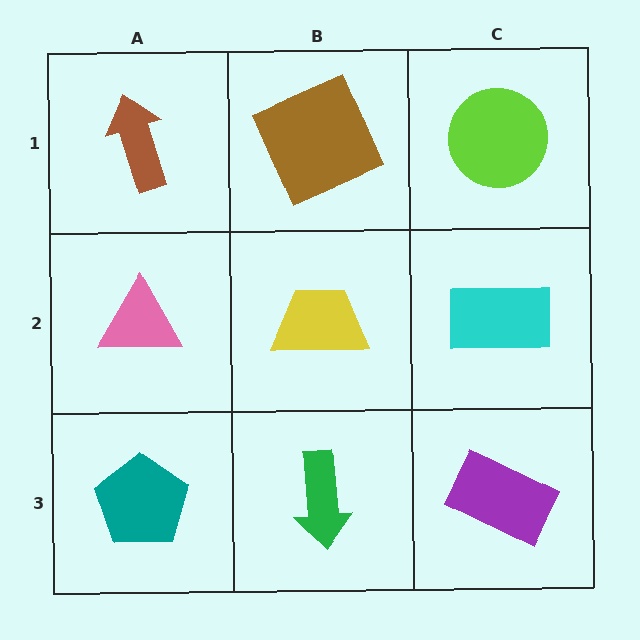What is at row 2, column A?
A pink triangle.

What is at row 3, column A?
A teal pentagon.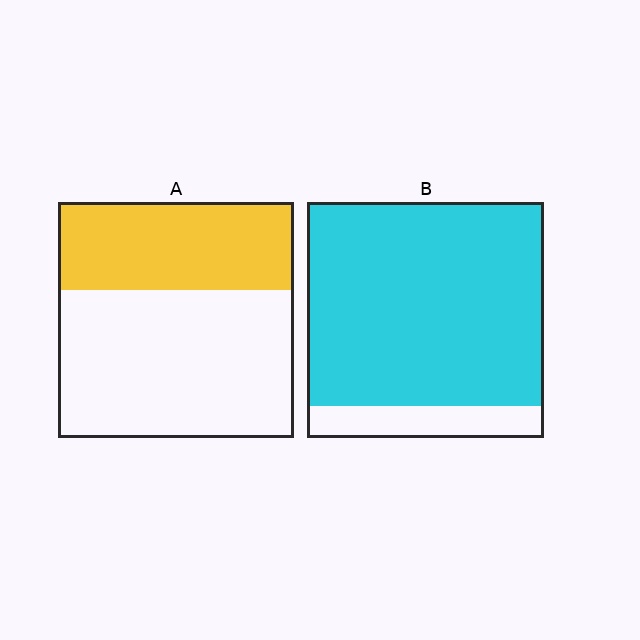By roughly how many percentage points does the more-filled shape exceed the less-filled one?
By roughly 50 percentage points (B over A).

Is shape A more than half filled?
No.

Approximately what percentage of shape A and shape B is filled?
A is approximately 35% and B is approximately 85%.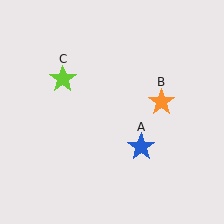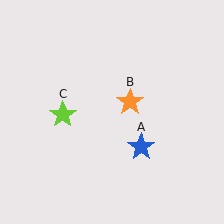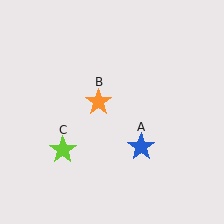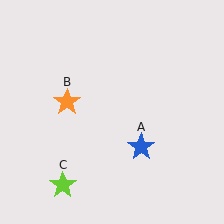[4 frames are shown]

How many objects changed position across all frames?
2 objects changed position: orange star (object B), lime star (object C).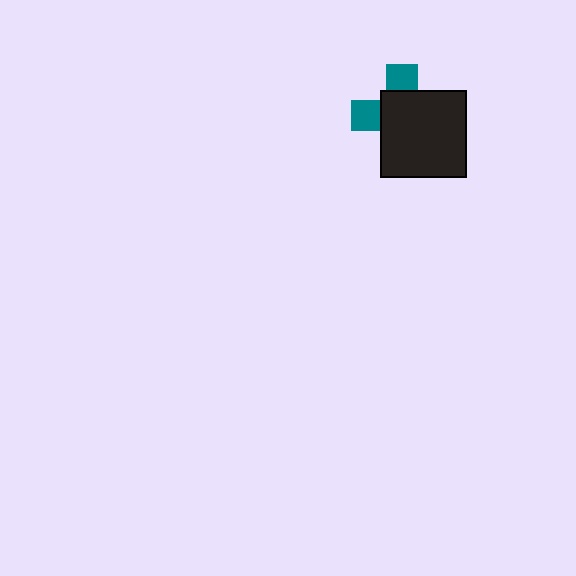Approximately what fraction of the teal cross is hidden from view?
Roughly 69% of the teal cross is hidden behind the black square.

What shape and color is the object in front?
The object in front is a black square.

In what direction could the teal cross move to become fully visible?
The teal cross could move toward the upper-left. That would shift it out from behind the black square entirely.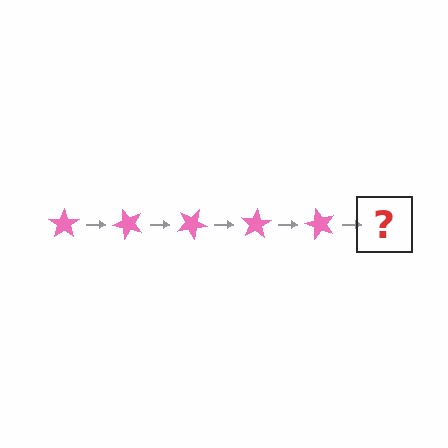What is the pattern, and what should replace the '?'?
The pattern is that the star rotates 50 degrees each step. The '?' should be a pink star rotated 250 degrees.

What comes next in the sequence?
The next element should be a pink star rotated 250 degrees.